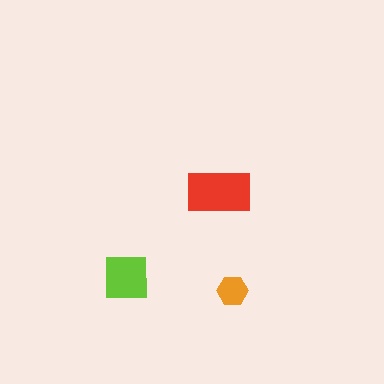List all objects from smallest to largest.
The orange hexagon, the lime square, the red rectangle.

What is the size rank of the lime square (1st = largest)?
2nd.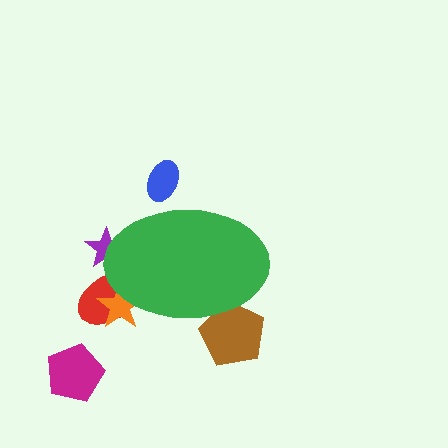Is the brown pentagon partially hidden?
Yes, the brown pentagon is partially hidden behind the green ellipse.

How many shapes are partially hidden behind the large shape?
5 shapes are partially hidden.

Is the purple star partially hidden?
Yes, the purple star is partially hidden behind the green ellipse.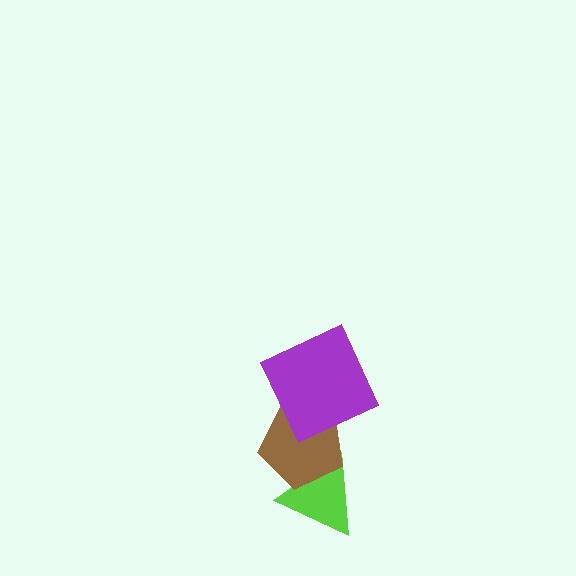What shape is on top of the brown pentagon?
The purple square is on top of the brown pentagon.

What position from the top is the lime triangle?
The lime triangle is 3rd from the top.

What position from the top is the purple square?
The purple square is 1st from the top.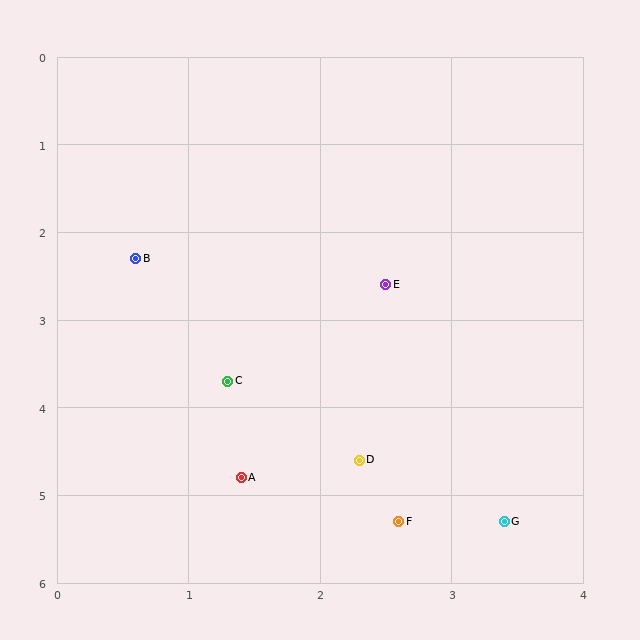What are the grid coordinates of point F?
Point F is at approximately (2.6, 5.3).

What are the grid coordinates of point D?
Point D is at approximately (2.3, 4.6).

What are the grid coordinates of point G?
Point G is at approximately (3.4, 5.3).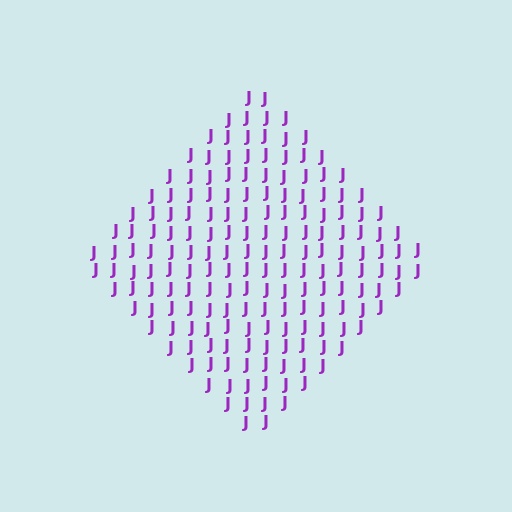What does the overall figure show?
The overall figure shows a diamond.